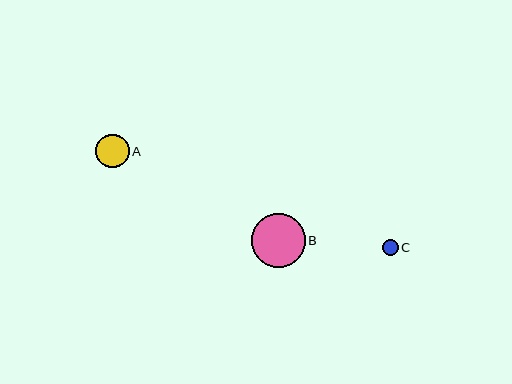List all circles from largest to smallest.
From largest to smallest: B, A, C.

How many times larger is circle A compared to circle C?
Circle A is approximately 2.2 times the size of circle C.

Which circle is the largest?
Circle B is the largest with a size of approximately 54 pixels.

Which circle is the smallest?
Circle C is the smallest with a size of approximately 16 pixels.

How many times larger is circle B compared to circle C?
Circle B is approximately 3.5 times the size of circle C.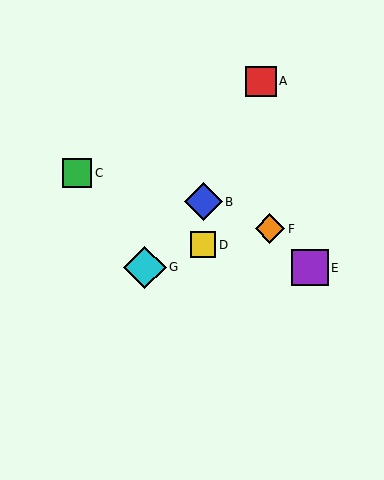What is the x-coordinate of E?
Object E is at x≈310.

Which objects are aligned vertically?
Objects B, D are aligned vertically.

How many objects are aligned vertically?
2 objects (B, D) are aligned vertically.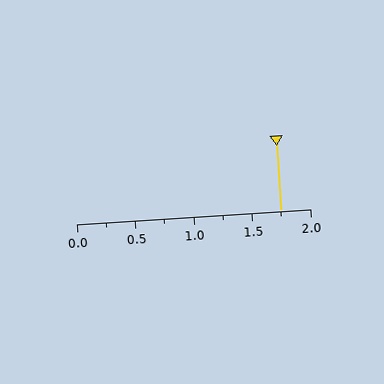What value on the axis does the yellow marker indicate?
The marker indicates approximately 1.75.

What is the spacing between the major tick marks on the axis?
The major ticks are spaced 0.5 apart.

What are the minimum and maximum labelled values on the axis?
The axis runs from 0.0 to 2.0.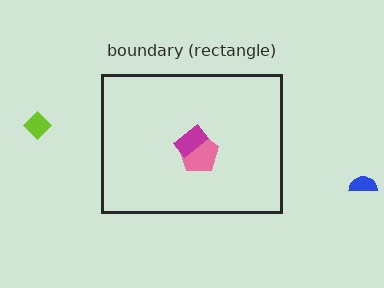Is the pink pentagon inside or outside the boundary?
Inside.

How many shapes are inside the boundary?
2 inside, 2 outside.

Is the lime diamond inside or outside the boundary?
Outside.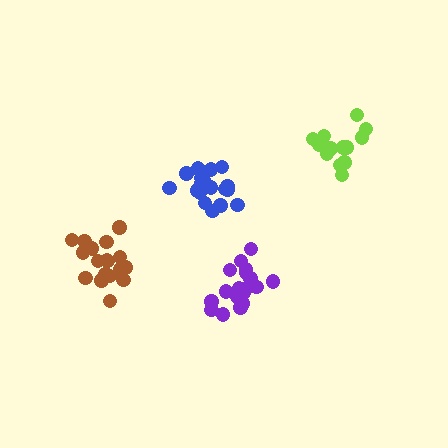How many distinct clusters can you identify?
There are 4 distinct clusters.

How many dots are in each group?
Group 1: 13 dots, Group 2: 18 dots, Group 3: 19 dots, Group 4: 19 dots (69 total).